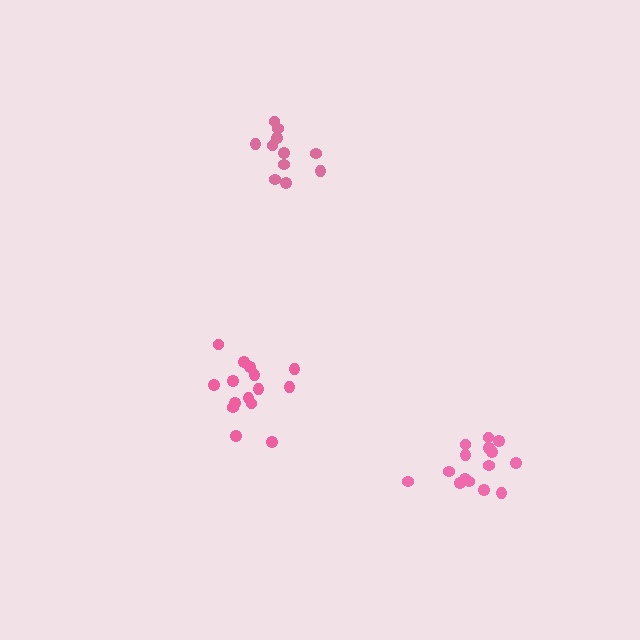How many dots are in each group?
Group 1: 15 dots, Group 2: 11 dots, Group 3: 15 dots (41 total).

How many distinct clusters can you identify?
There are 3 distinct clusters.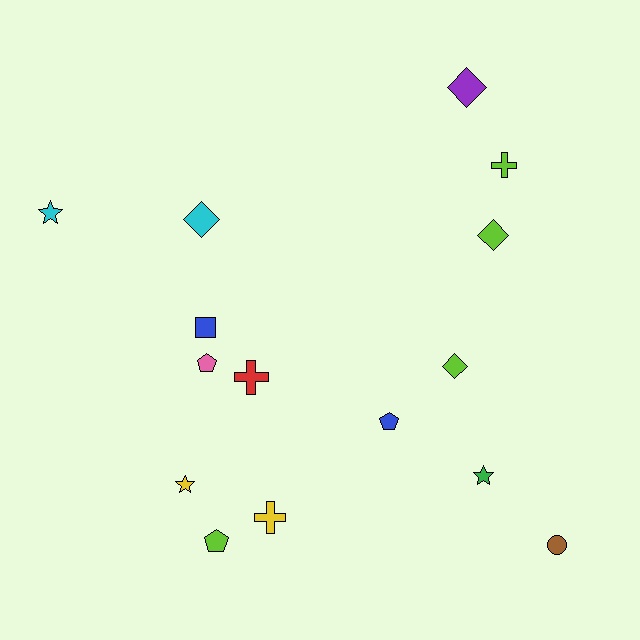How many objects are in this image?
There are 15 objects.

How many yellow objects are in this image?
There are 2 yellow objects.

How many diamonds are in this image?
There are 4 diamonds.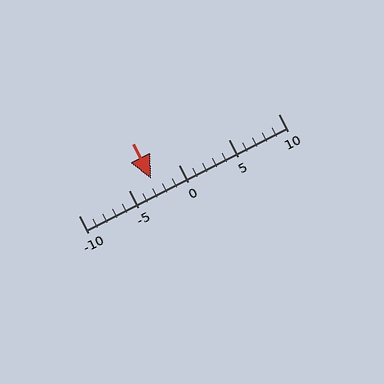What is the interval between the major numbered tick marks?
The major tick marks are spaced 5 units apart.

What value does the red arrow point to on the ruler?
The red arrow points to approximately -3.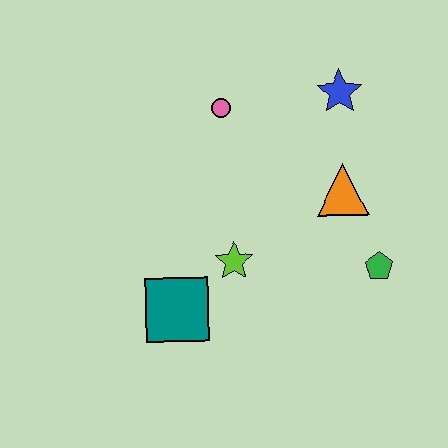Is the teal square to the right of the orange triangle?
No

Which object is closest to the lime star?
The teal square is closest to the lime star.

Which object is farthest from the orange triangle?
The teal square is farthest from the orange triangle.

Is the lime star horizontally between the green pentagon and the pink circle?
Yes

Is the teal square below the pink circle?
Yes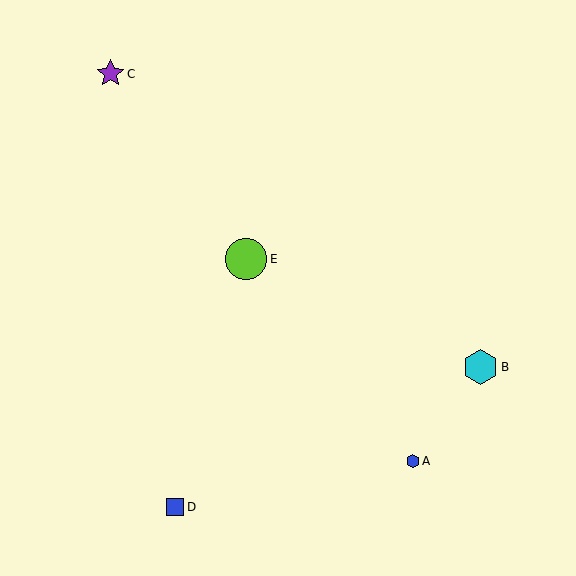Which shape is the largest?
The lime circle (labeled E) is the largest.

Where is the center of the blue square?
The center of the blue square is at (175, 507).